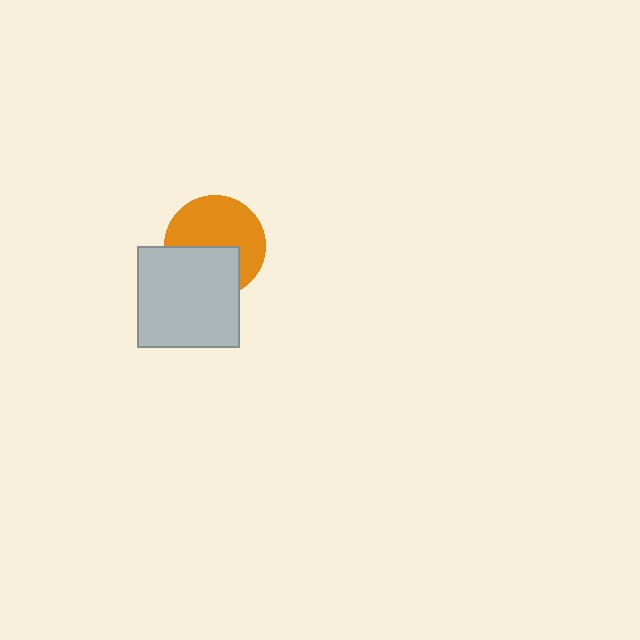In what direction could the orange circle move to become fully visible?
The orange circle could move up. That would shift it out from behind the light gray square entirely.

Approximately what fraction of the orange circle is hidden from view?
Roughly 40% of the orange circle is hidden behind the light gray square.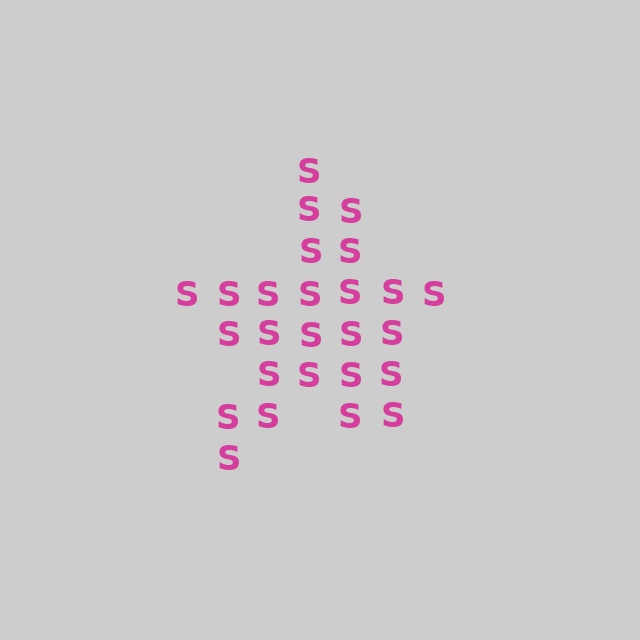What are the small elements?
The small elements are letter S's.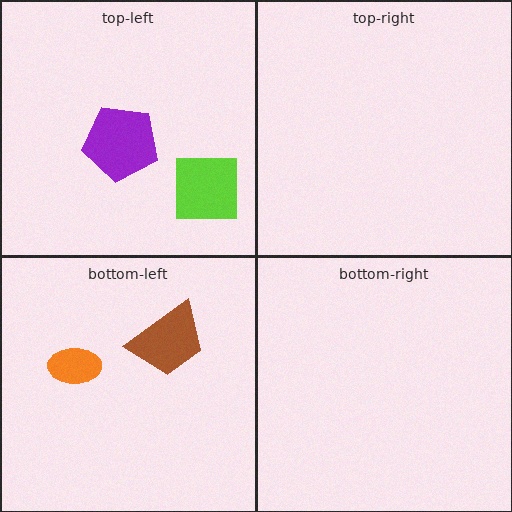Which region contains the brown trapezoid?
The bottom-left region.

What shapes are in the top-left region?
The lime square, the purple pentagon.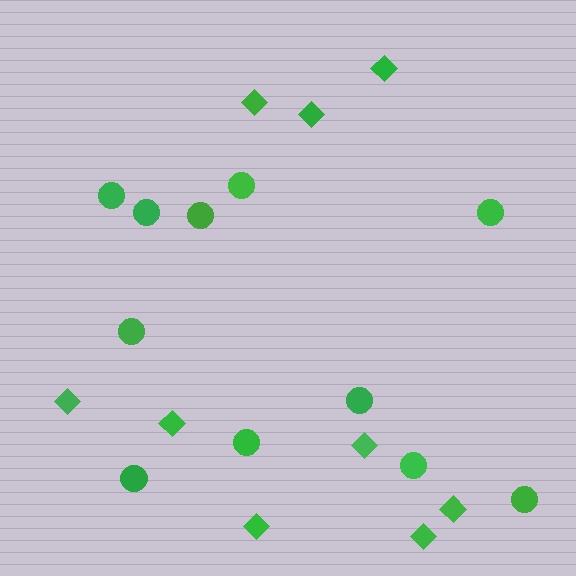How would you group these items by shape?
There are 2 groups: one group of circles (11) and one group of diamonds (9).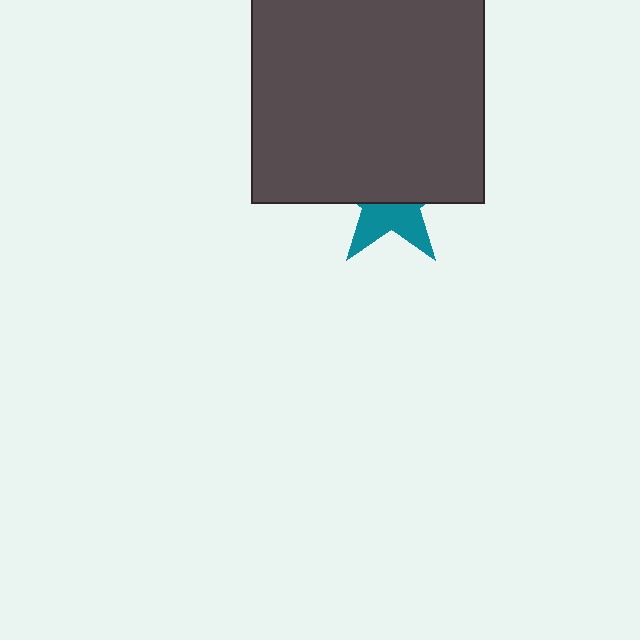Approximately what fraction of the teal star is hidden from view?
Roughly 59% of the teal star is hidden behind the dark gray rectangle.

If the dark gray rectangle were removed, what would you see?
You would see the complete teal star.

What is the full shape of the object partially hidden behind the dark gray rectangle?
The partially hidden object is a teal star.